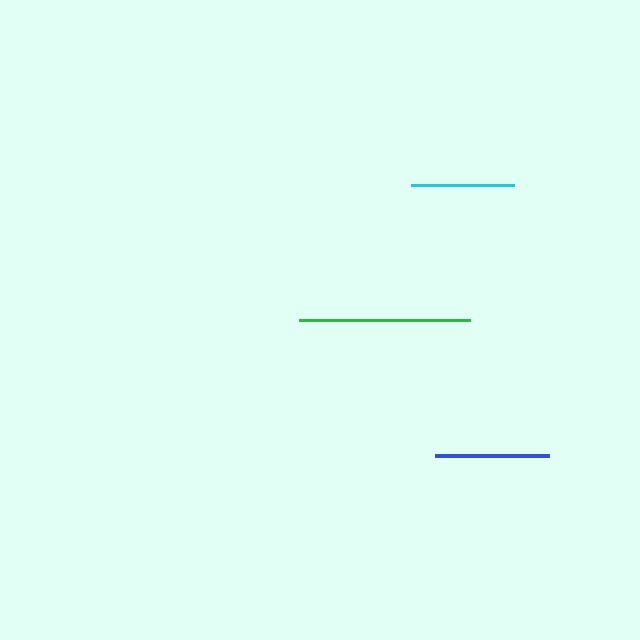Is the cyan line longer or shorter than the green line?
The green line is longer than the cyan line.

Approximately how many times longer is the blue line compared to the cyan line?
The blue line is approximately 1.1 times the length of the cyan line.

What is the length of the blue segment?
The blue segment is approximately 114 pixels long.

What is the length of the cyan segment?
The cyan segment is approximately 102 pixels long.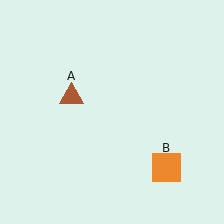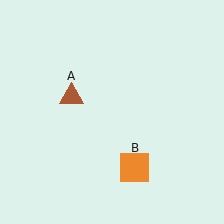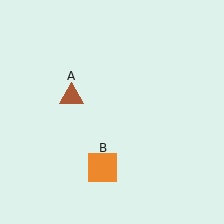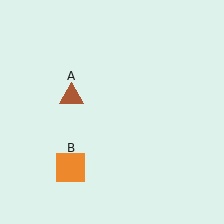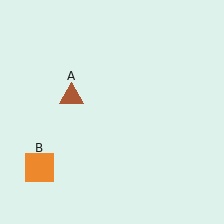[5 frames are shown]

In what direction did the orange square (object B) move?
The orange square (object B) moved left.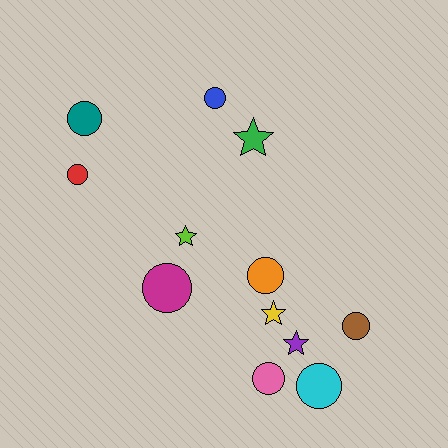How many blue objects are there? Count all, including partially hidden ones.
There is 1 blue object.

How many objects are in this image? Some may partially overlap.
There are 12 objects.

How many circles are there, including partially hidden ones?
There are 8 circles.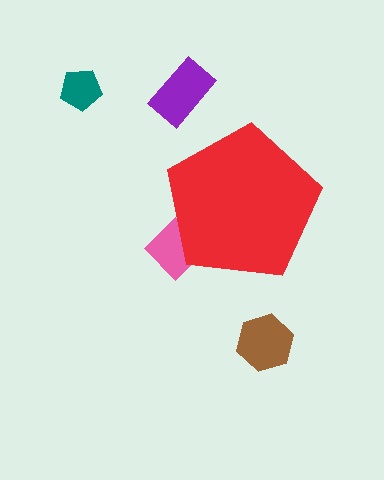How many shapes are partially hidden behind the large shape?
1 shape is partially hidden.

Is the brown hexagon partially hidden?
No, the brown hexagon is fully visible.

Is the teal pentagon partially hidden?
No, the teal pentagon is fully visible.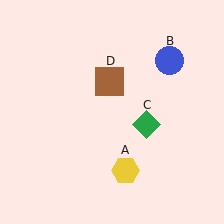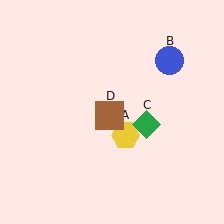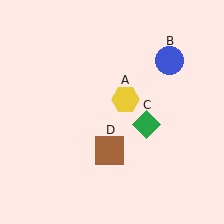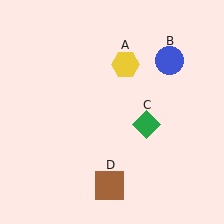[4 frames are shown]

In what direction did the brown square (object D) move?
The brown square (object D) moved down.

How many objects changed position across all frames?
2 objects changed position: yellow hexagon (object A), brown square (object D).